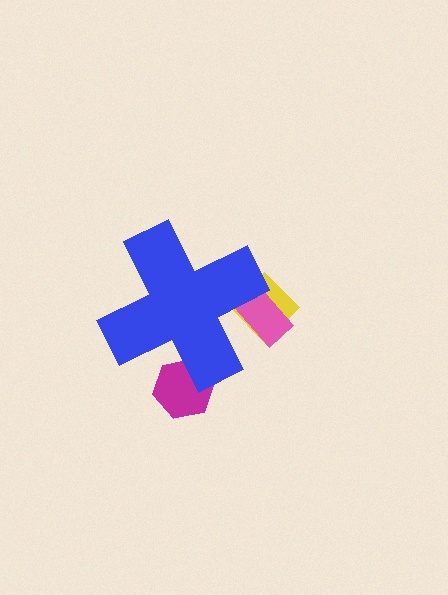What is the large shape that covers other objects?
A blue cross.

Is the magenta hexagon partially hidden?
Yes, the magenta hexagon is partially hidden behind the blue cross.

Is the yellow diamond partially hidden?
Yes, the yellow diamond is partially hidden behind the blue cross.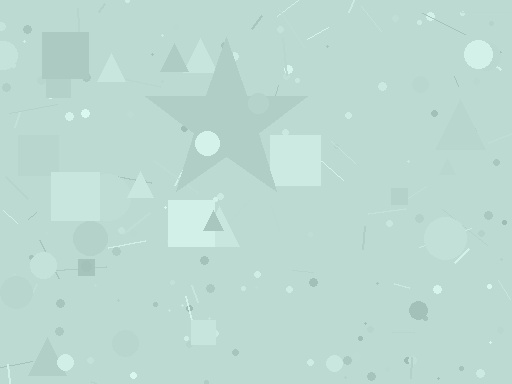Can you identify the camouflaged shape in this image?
The camouflaged shape is a star.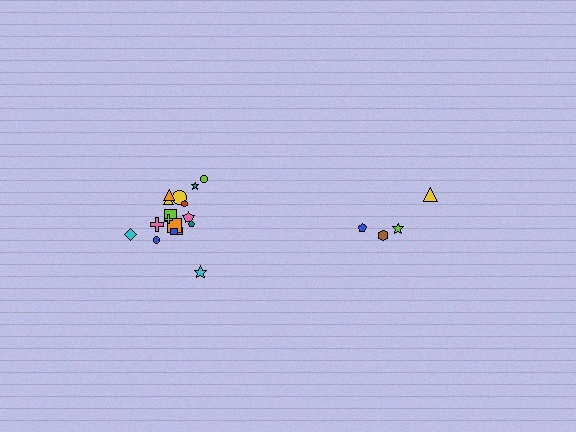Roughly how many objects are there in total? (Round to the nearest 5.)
Roughly 20 objects in total.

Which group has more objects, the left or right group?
The left group.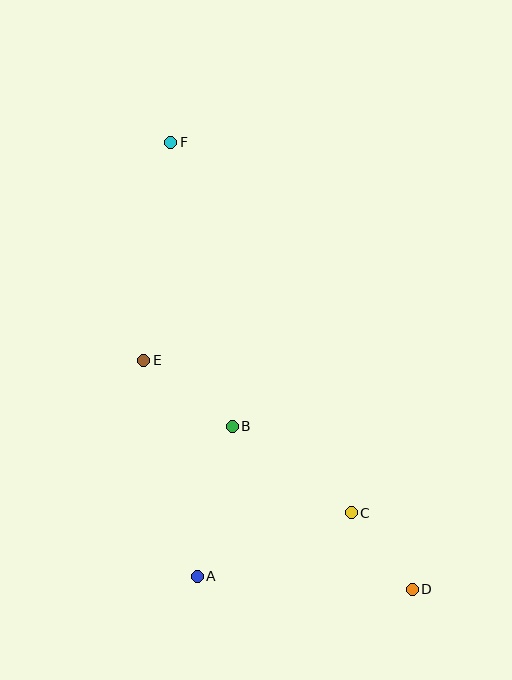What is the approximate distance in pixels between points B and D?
The distance between B and D is approximately 243 pixels.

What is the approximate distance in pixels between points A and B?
The distance between A and B is approximately 154 pixels.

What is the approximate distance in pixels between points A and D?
The distance between A and D is approximately 216 pixels.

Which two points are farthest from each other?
Points D and F are farthest from each other.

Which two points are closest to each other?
Points C and D are closest to each other.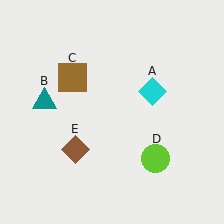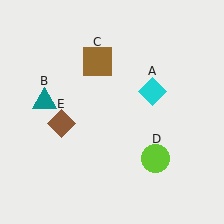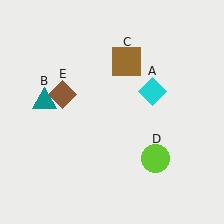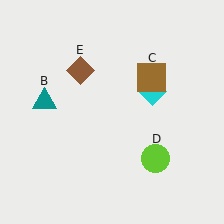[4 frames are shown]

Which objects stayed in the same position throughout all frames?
Cyan diamond (object A) and teal triangle (object B) and lime circle (object D) remained stationary.